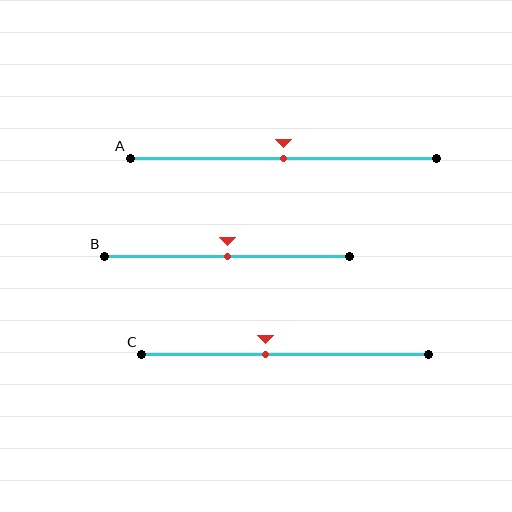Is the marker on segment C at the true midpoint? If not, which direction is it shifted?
No, the marker on segment C is shifted to the left by about 7% of the segment length.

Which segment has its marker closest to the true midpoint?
Segment A has its marker closest to the true midpoint.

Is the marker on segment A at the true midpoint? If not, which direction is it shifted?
Yes, the marker on segment A is at the true midpoint.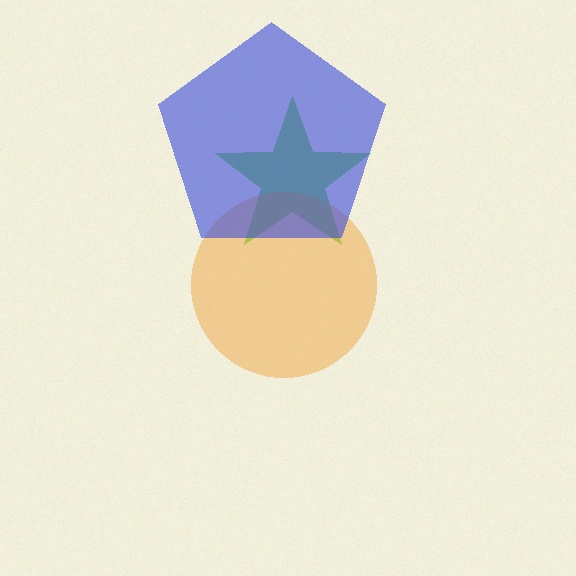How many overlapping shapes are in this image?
There are 3 overlapping shapes in the image.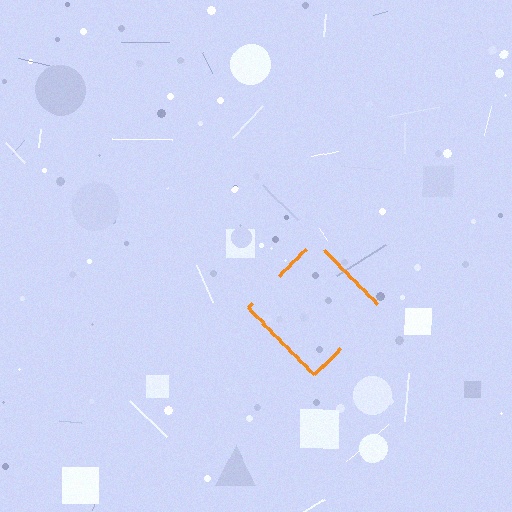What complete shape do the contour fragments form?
The contour fragments form a diamond.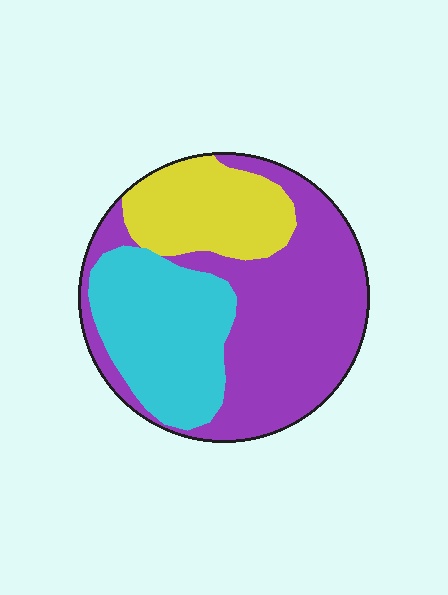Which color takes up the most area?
Purple, at roughly 50%.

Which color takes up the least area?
Yellow, at roughly 20%.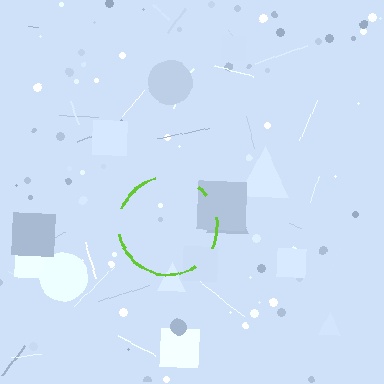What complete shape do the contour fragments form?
The contour fragments form a circle.